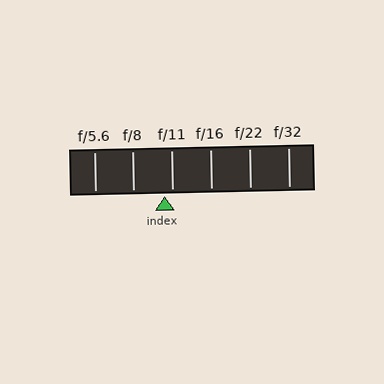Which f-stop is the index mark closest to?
The index mark is closest to f/11.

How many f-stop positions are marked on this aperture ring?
There are 6 f-stop positions marked.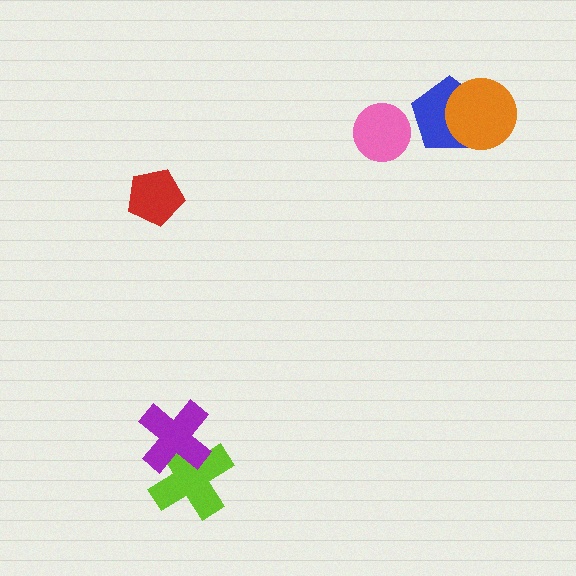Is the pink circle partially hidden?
No, no other shape covers it.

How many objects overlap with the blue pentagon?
1 object overlaps with the blue pentagon.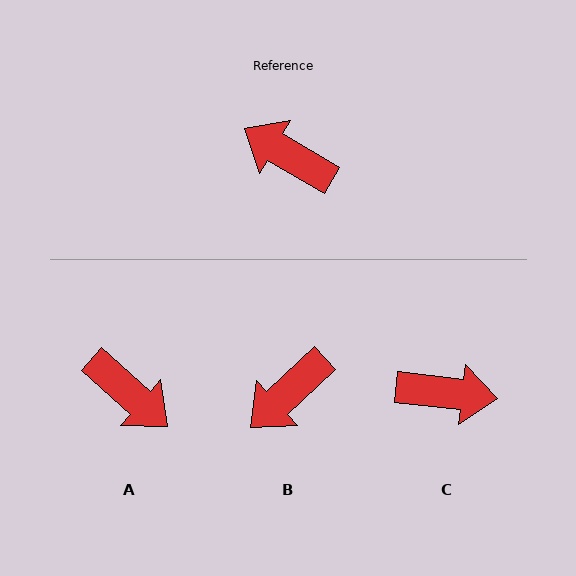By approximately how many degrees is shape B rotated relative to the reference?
Approximately 74 degrees counter-clockwise.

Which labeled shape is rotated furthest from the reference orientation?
A, about 169 degrees away.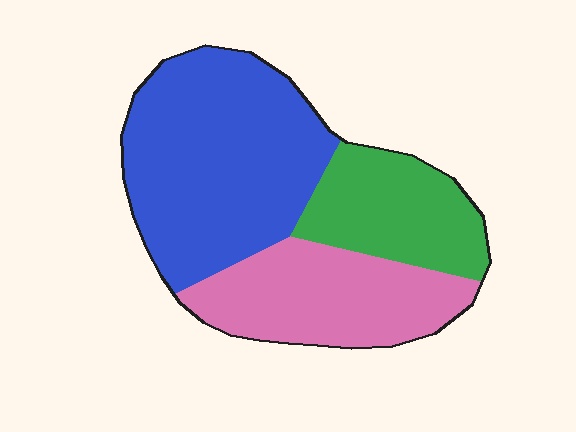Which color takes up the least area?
Green, at roughly 25%.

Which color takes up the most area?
Blue, at roughly 50%.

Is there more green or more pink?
Pink.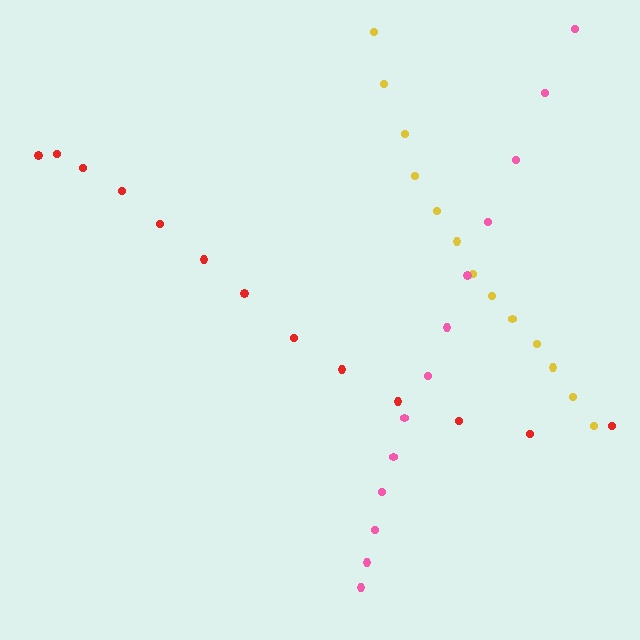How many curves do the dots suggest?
There are 3 distinct paths.